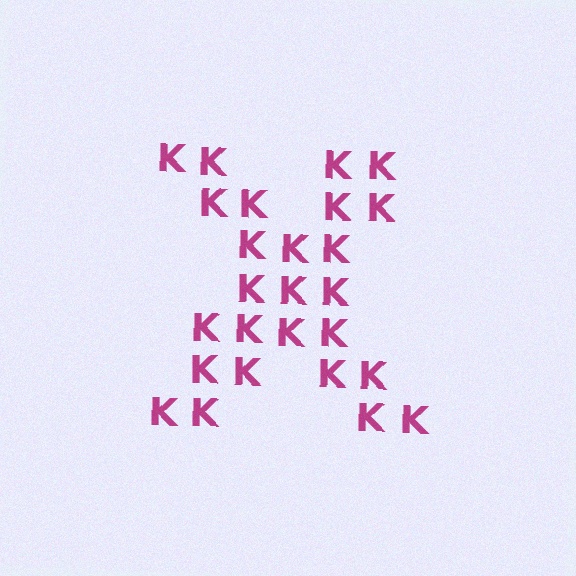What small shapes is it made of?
It is made of small letter K's.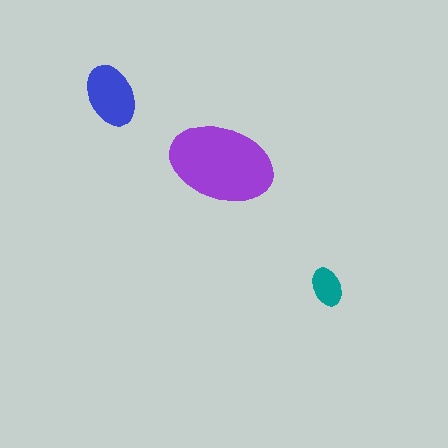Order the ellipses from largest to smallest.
the purple one, the blue one, the teal one.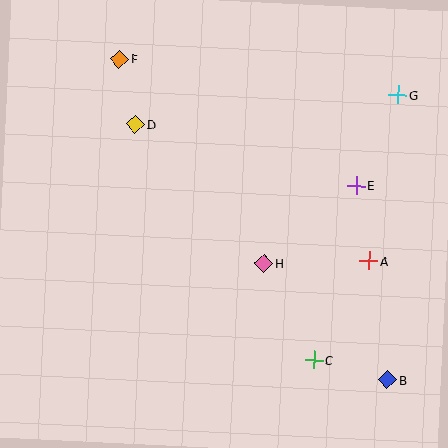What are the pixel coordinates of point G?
Point G is at (398, 95).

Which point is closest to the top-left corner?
Point F is closest to the top-left corner.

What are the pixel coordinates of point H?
Point H is at (264, 263).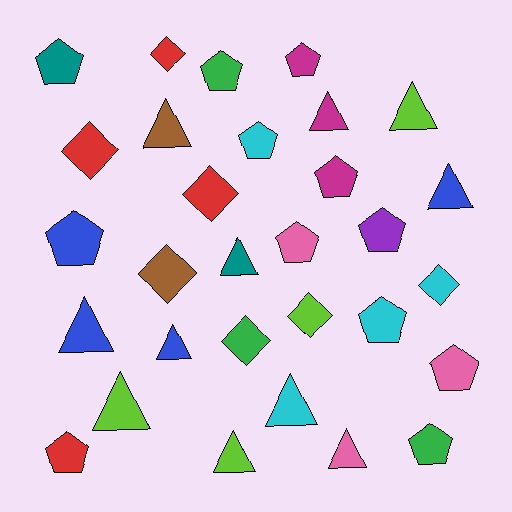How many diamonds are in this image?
There are 7 diamonds.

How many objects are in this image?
There are 30 objects.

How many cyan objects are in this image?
There are 4 cyan objects.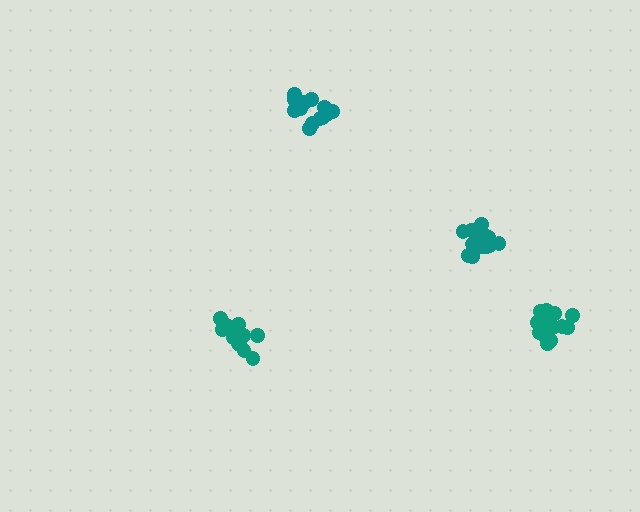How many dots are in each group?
Group 1: 15 dots, Group 2: 15 dots, Group 3: 13 dots, Group 4: 16 dots (59 total).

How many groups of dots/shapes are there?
There are 4 groups.